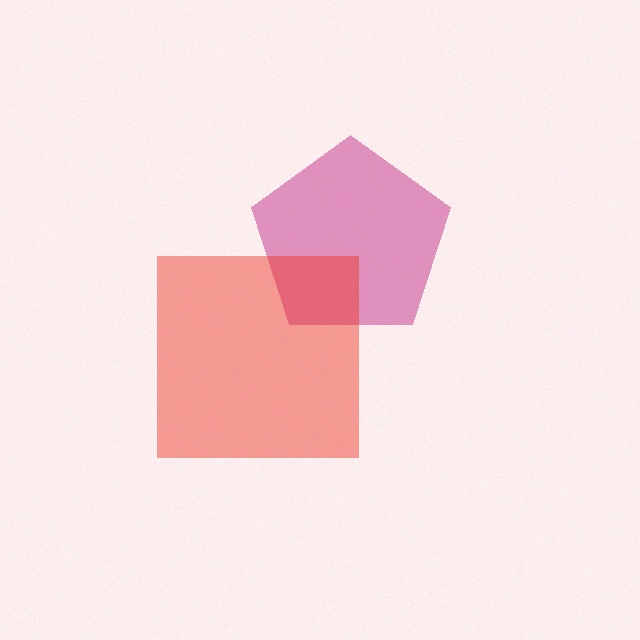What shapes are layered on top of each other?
The layered shapes are: a magenta pentagon, a red square.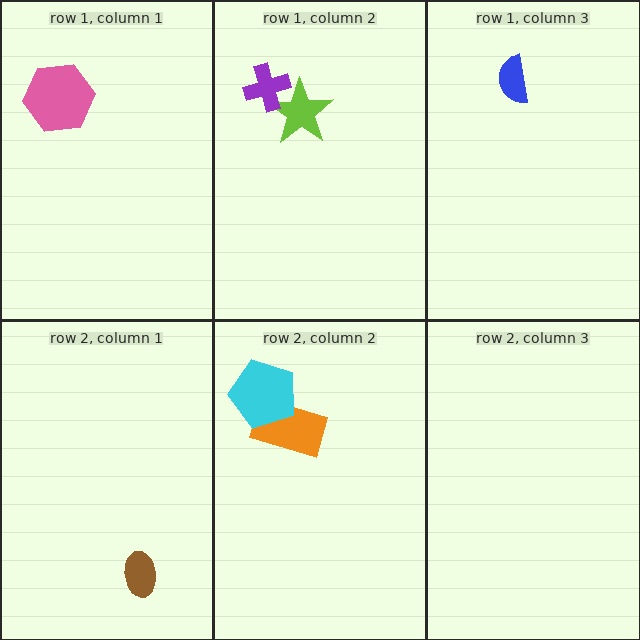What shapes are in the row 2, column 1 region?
The brown ellipse.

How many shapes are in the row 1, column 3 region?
1.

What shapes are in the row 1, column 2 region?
The lime star, the purple cross.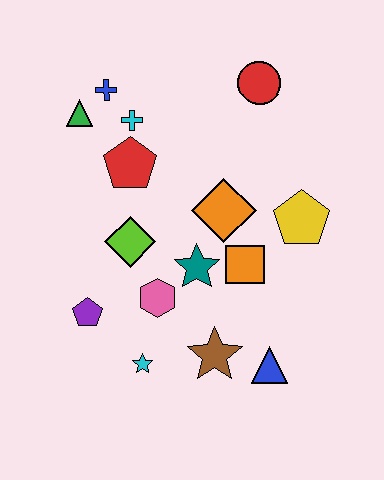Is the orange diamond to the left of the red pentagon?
No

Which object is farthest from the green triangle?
The blue triangle is farthest from the green triangle.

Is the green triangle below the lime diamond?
No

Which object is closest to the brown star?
The blue triangle is closest to the brown star.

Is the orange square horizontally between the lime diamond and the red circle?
Yes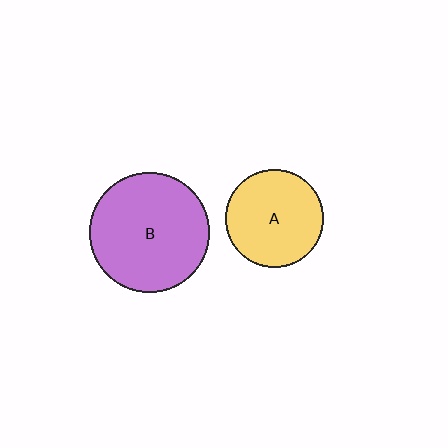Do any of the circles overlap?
No, none of the circles overlap.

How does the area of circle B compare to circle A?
Approximately 1.5 times.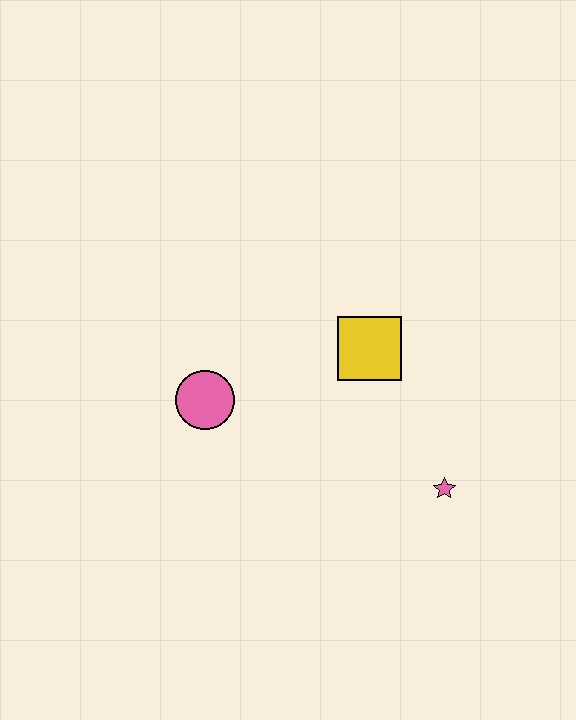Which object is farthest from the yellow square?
The pink circle is farthest from the yellow square.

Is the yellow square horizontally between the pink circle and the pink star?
Yes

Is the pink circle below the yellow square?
Yes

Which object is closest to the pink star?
The yellow square is closest to the pink star.